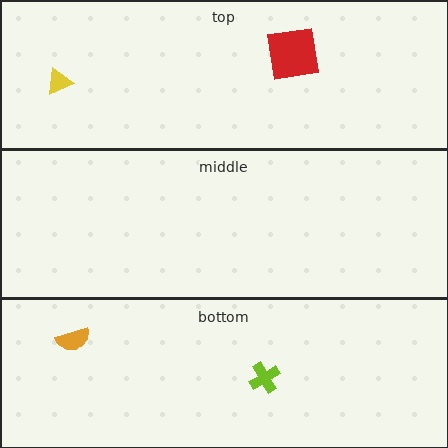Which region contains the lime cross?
The bottom region.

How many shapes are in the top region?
2.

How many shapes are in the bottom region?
2.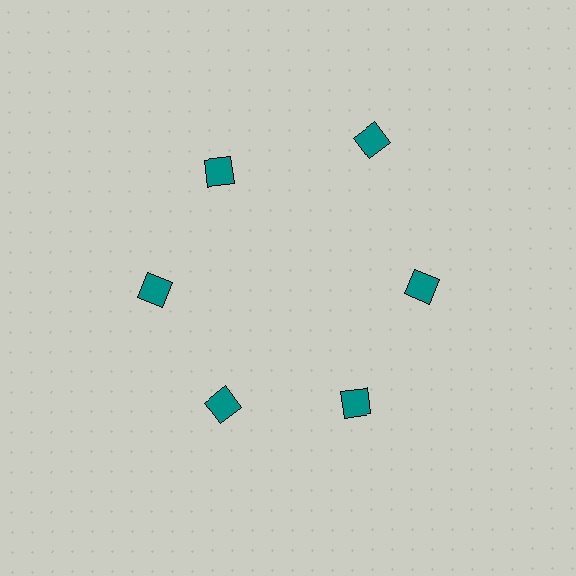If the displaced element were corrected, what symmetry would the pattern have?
It would have 6-fold rotational symmetry — the pattern would map onto itself every 60 degrees.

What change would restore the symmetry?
The symmetry would be restored by moving it inward, back onto the ring so that all 6 squares sit at equal angles and equal distance from the center.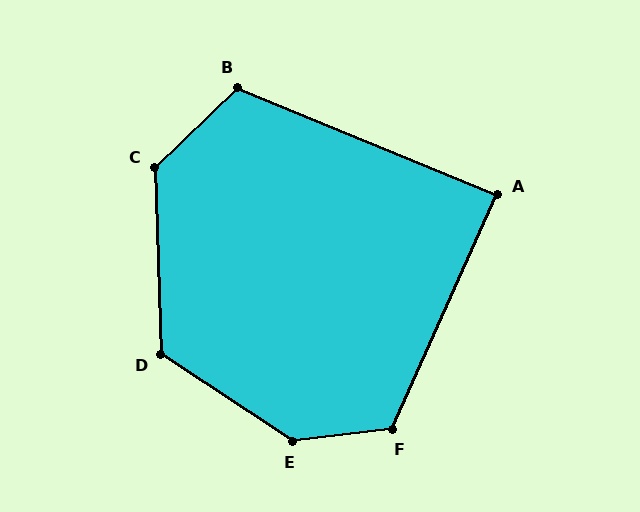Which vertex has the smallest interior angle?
A, at approximately 88 degrees.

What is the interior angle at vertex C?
Approximately 132 degrees (obtuse).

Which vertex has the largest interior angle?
E, at approximately 140 degrees.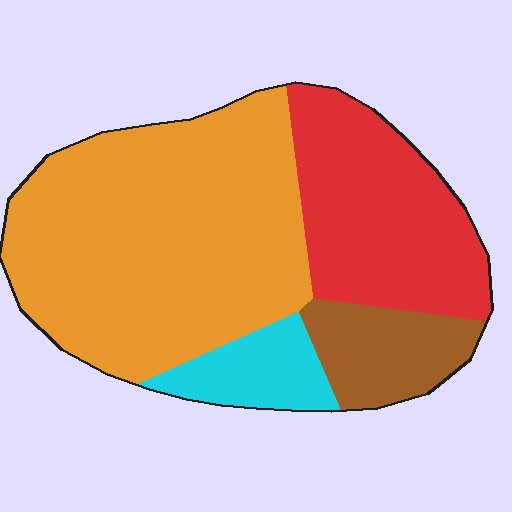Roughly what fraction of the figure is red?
Red covers roughly 25% of the figure.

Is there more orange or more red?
Orange.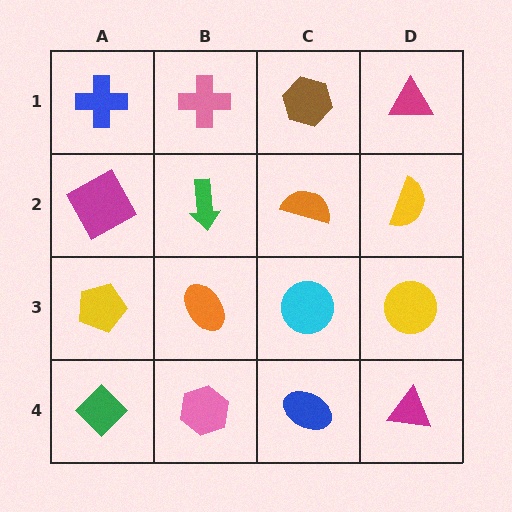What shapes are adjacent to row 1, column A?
A magenta square (row 2, column A), a pink cross (row 1, column B).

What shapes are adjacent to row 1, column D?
A yellow semicircle (row 2, column D), a brown hexagon (row 1, column C).